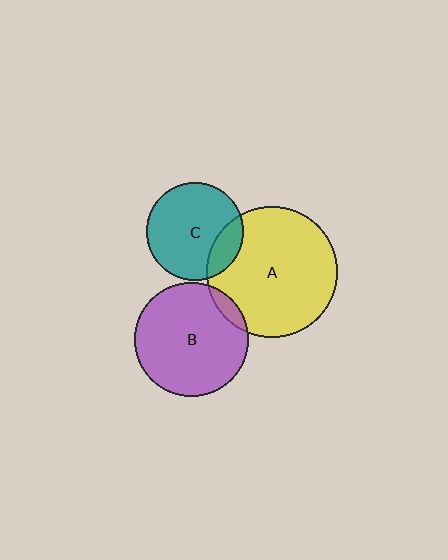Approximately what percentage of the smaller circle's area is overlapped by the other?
Approximately 5%.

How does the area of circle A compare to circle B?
Approximately 1.3 times.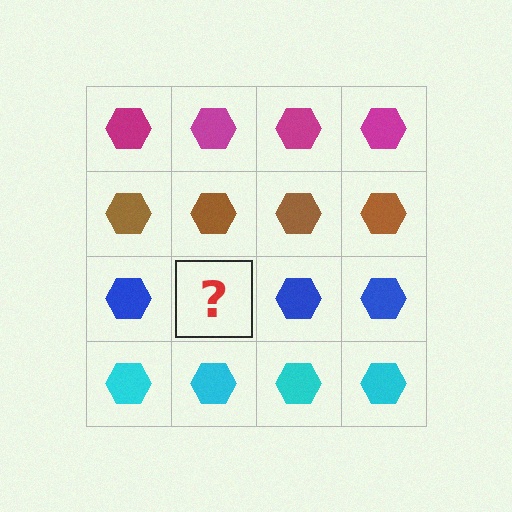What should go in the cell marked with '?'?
The missing cell should contain a blue hexagon.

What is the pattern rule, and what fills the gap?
The rule is that each row has a consistent color. The gap should be filled with a blue hexagon.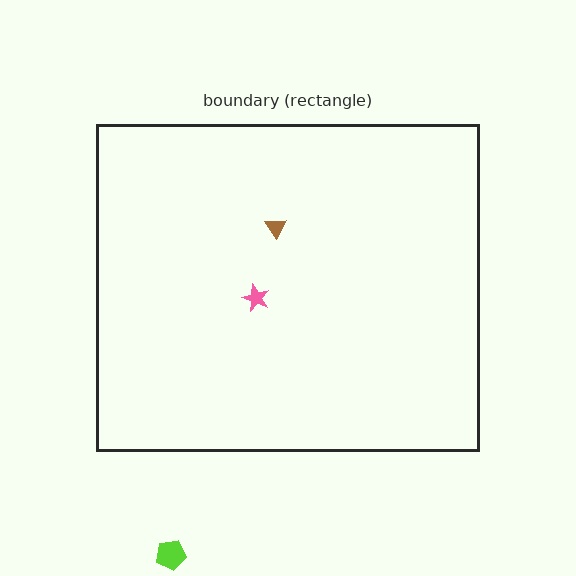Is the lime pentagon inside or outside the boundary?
Outside.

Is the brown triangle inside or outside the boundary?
Inside.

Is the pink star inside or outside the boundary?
Inside.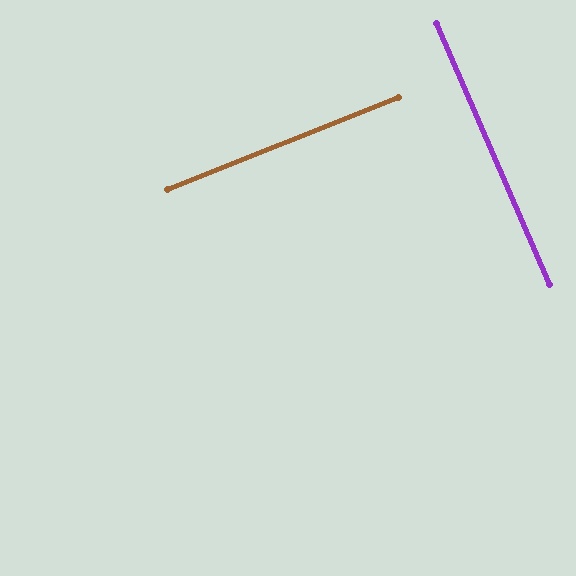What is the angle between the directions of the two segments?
Approximately 88 degrees.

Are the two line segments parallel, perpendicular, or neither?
Perpendicular — they meet at approximately 88°.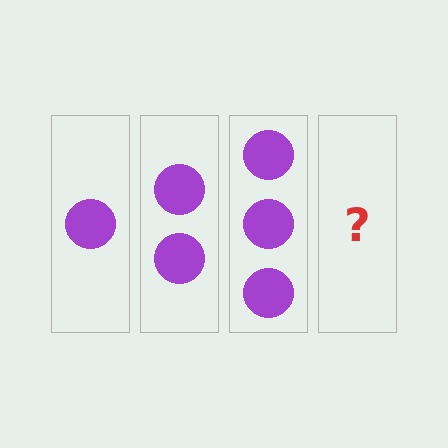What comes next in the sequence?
The next element should be 4 circles.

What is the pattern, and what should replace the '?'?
The pattern is that each step adds one more circle. The '?' should be 4 circles.